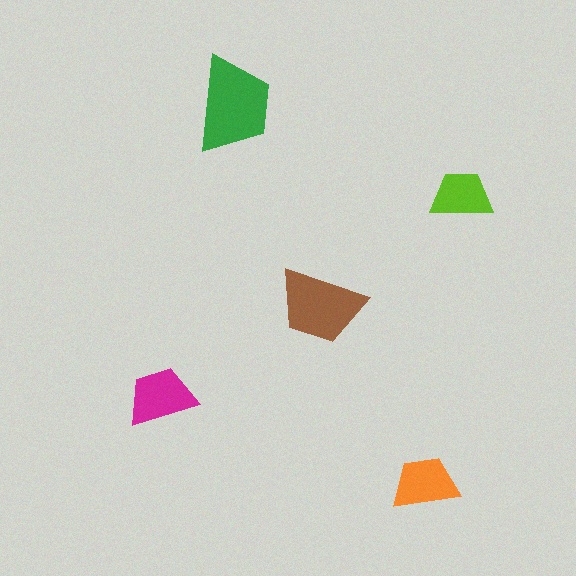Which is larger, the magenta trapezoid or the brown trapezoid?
The brown one.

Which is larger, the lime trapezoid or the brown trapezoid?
The brown one.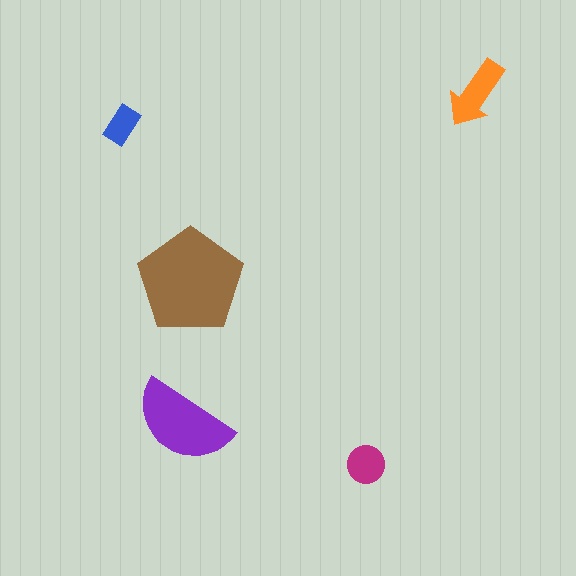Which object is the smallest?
The blue rectangle.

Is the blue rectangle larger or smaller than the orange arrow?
Smaller.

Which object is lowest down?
The magenta circle is bottommost.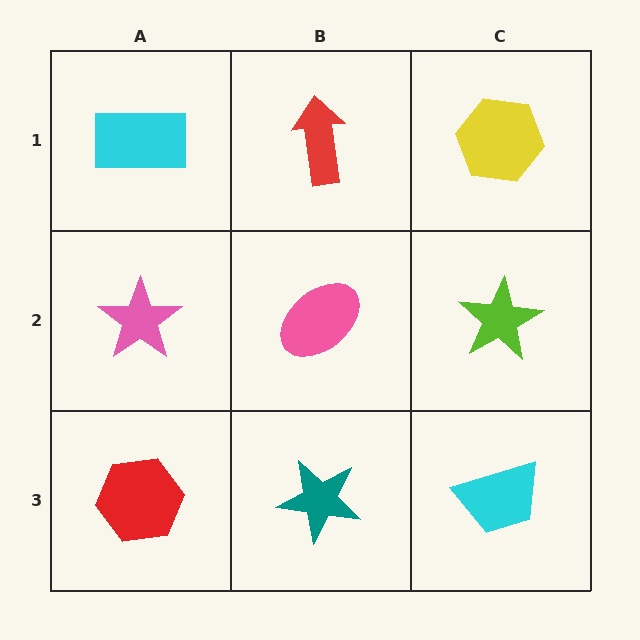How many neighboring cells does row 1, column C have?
2.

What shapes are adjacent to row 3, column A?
A pink star (row 2, column A), a teal star (row 3, column B).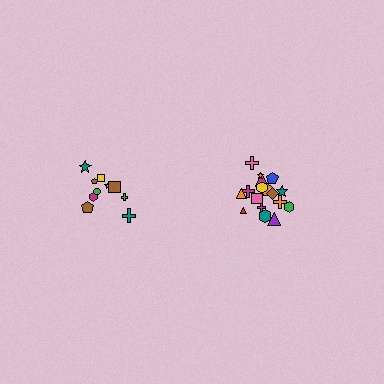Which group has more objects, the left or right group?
The right group.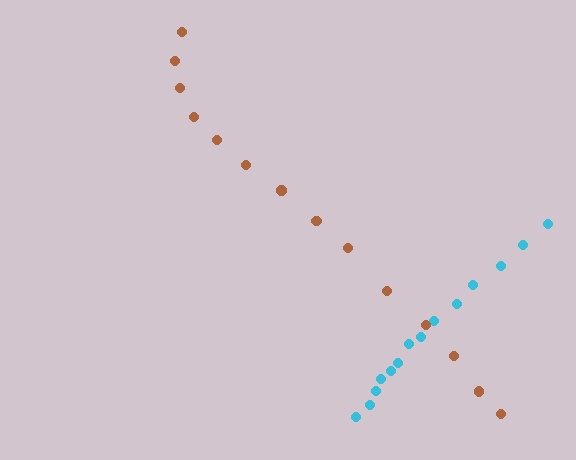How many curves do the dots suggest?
There are 2 distinct paths.